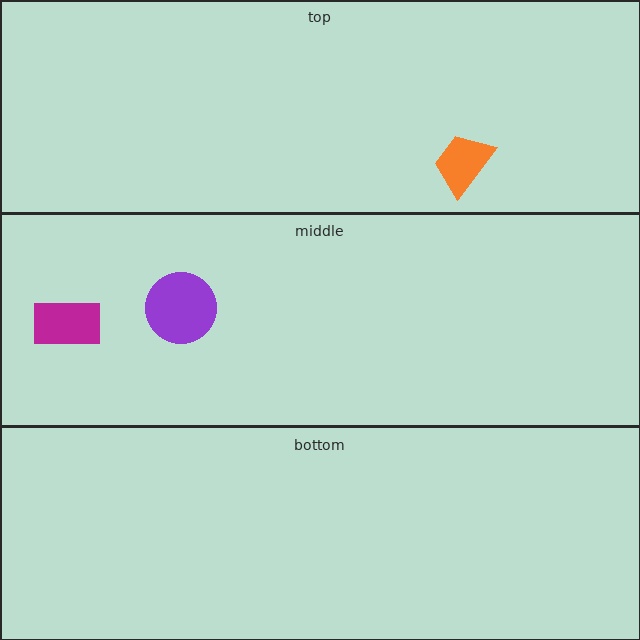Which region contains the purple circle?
The middle region.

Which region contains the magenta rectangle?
The middle region.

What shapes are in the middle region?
The magenta rectangle, the purple circle.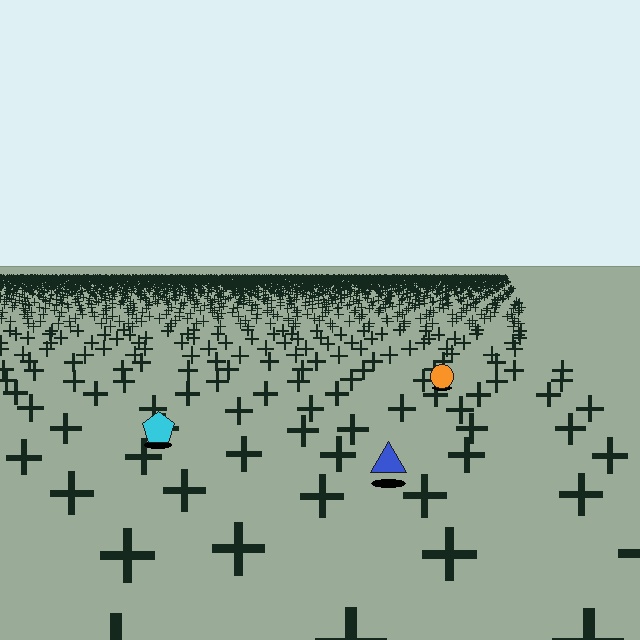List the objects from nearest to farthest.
From nearest to farthest: the blue triangle, the cyan pentagon, the orange circle.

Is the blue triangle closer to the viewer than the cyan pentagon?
Yes. The blue triangle is closer — you can tell from the texture gradient: the ground texture is coarser near it.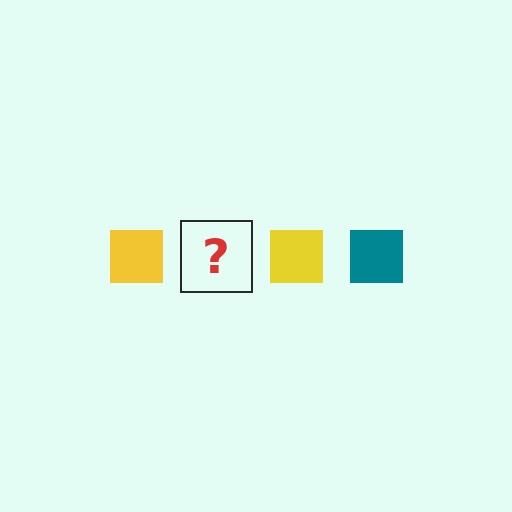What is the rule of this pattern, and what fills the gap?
The rule is that the pattern cycles through yellow, teal squares. The gap should be filled with a teal square.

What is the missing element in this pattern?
The missing element is a teal square.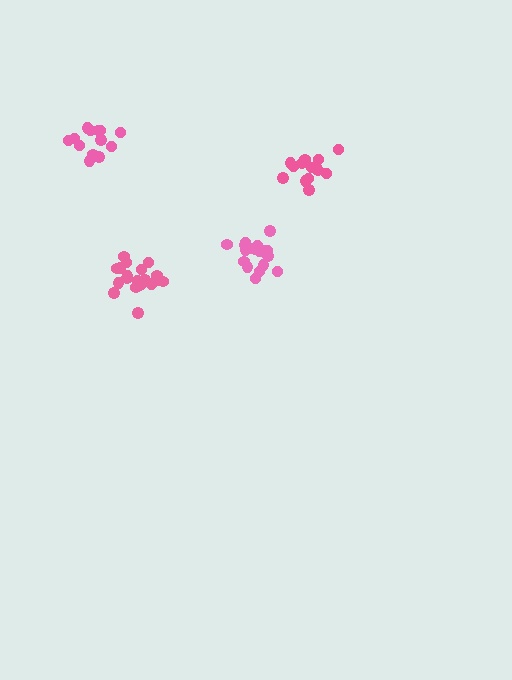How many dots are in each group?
Group 1: 13 dots, Group 2: 19 dots, Group 3: 14 dots, Group 4: 18 dots (64 total).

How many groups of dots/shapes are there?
There are 4 groups.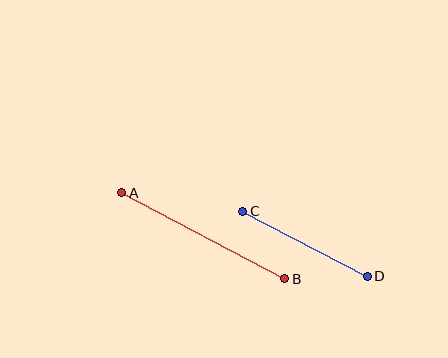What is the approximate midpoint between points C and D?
The midpoint is at approximately (305, 244) pixels.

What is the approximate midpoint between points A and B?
The midpoint is at approximately (203, 236) pixels.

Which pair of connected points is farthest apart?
Points A and B are farthest apart.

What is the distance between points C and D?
The distance is approximately 140 pixels.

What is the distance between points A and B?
The distance is approximately 185 pixels.